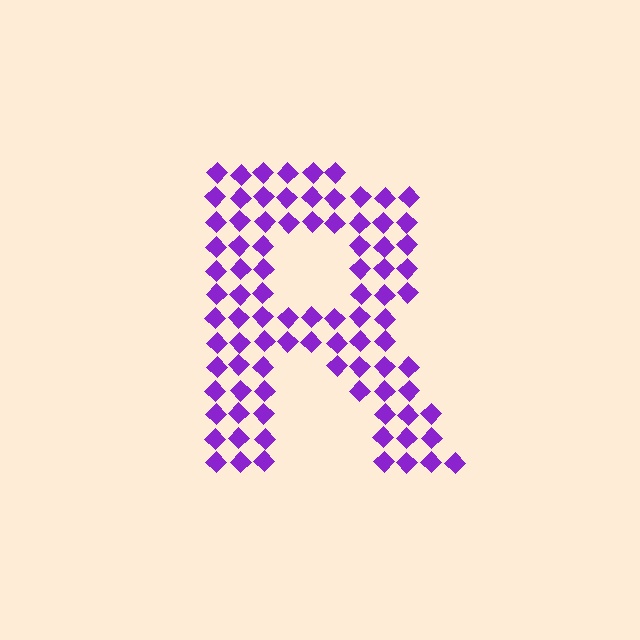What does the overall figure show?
The overall figure shows the letter R.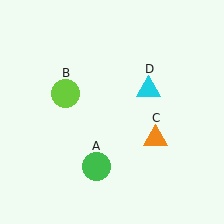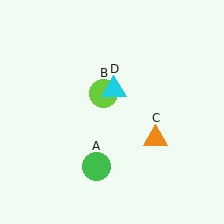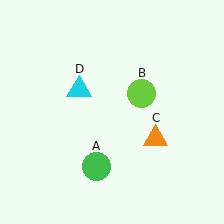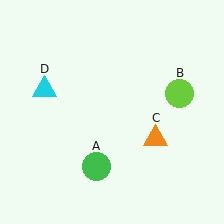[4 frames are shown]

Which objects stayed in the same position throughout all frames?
Green circle (object A) and orange triangle (object C) remained stationary.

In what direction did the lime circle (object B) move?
The lime circle (object B) moved right.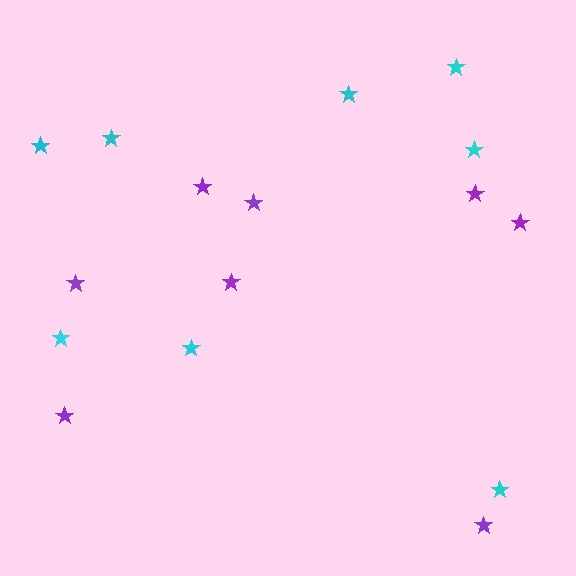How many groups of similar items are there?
There are 2 groups: one group of cyan stars (8) and one group of purple stars (8).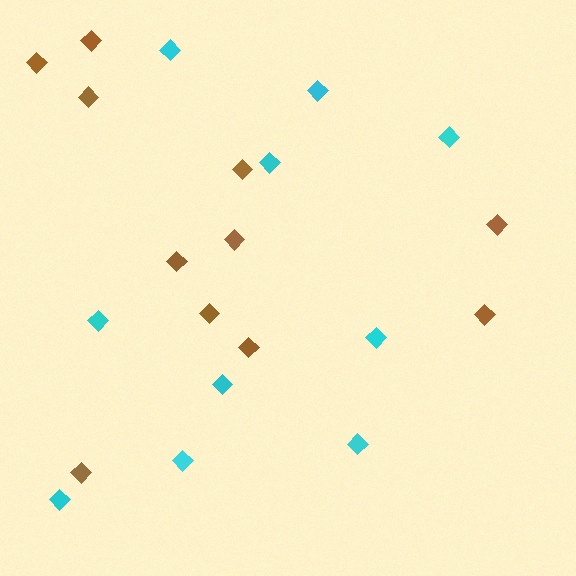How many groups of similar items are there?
There are 2 groups: one group of cyan diamonds (10) and one group of brown diamonds (11).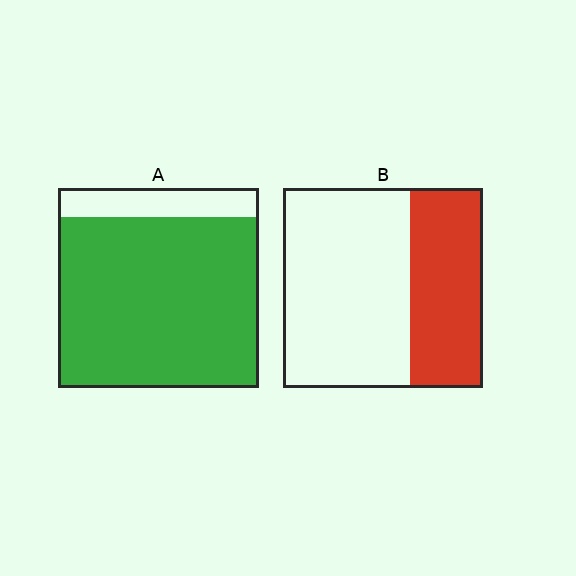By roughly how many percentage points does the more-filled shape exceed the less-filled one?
By roughly 50 percentage points (A over B).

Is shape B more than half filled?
No.